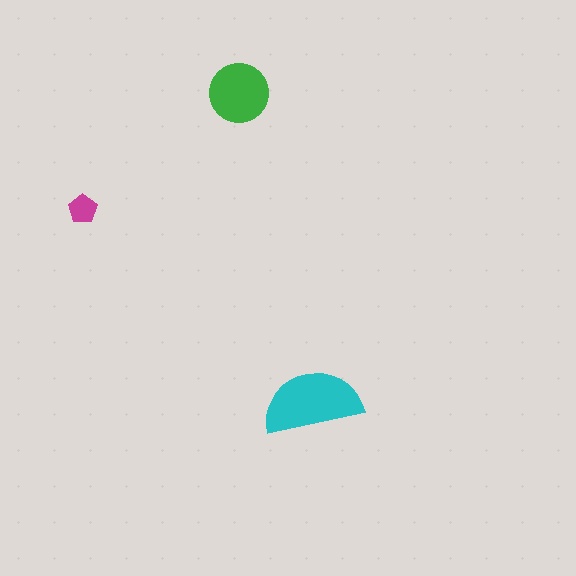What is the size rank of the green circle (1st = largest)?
2nd.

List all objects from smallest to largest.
The magenta pentagon, the green circle, the cyan semicircle.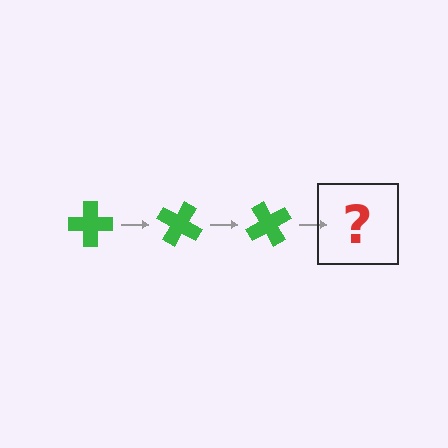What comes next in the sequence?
The next element should be a green cross rotated 90 degrees.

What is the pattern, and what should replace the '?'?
The pattern is that the cross rotates 30 degrees each step. The '?' should be a green cross rotated 90 degrees.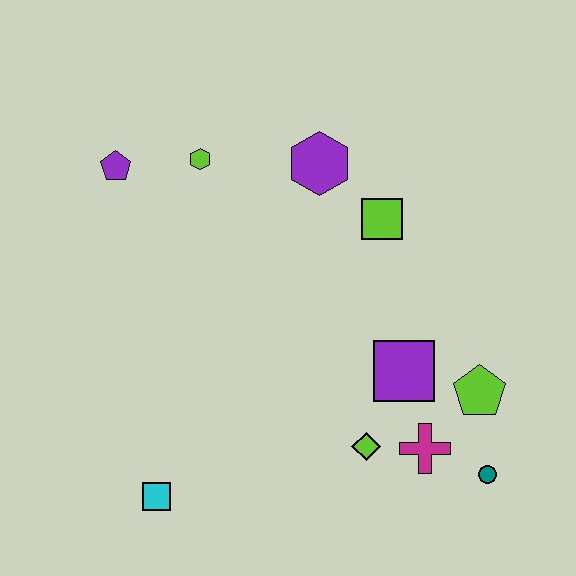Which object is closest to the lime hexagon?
The purple pentagon is closest to the lime hexagon.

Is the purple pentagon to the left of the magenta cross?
Yes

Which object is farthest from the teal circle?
The purple pentagon is farthest from the teal circle.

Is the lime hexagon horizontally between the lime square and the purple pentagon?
Yes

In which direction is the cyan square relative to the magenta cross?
The cyan square is to the left of the magenta cross.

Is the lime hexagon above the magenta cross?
Yes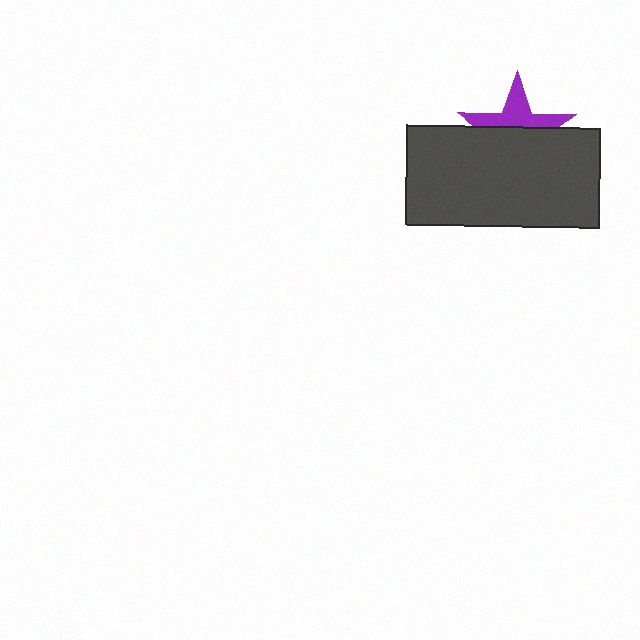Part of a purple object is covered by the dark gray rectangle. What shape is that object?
It is a star.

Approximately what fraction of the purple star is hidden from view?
Roughly 56% of the purple star is hidden behind the dark gray rectangle.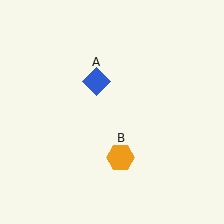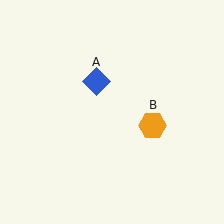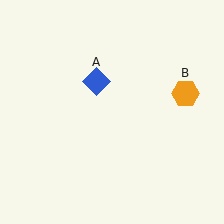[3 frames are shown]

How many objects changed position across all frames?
1 object changed position: orange hexagon (object B).